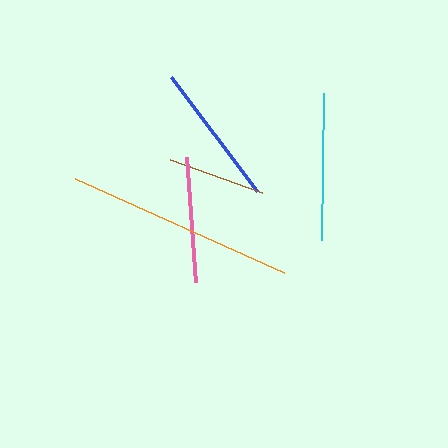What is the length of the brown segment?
The brown segment is approximately 97 pixels long.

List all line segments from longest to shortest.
From longest to shortest: orange, cyan, blue, pink, brown.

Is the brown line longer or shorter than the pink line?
The pink line is longer than the brown line.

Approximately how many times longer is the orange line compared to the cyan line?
The orange line is approximately 1.6 times the length of the cyan line.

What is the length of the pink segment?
The pink segment is approximately 125 pixels long.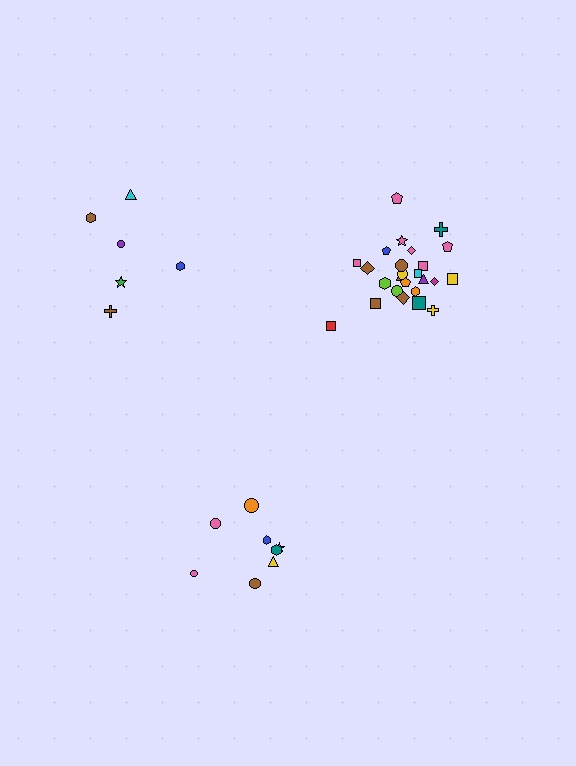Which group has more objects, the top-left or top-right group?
The top-right group.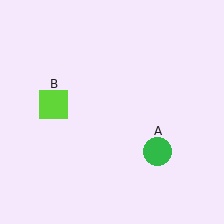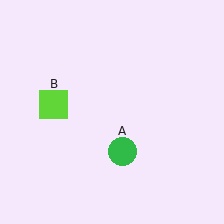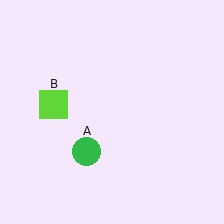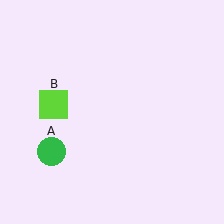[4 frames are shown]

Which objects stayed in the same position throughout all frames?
Lime square (object B) remained stationary.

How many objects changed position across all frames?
1 object changed position: green circle (object A).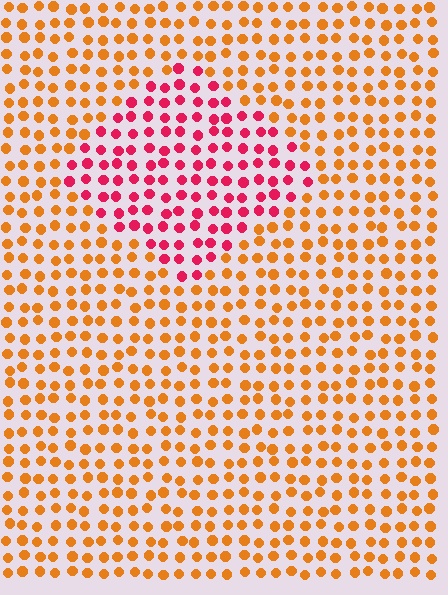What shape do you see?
I see a diamond.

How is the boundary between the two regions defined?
The boundary is defined purely by a slight shift in hue (about 48 degrees). Spacing, size, and orientation are identical on both sides.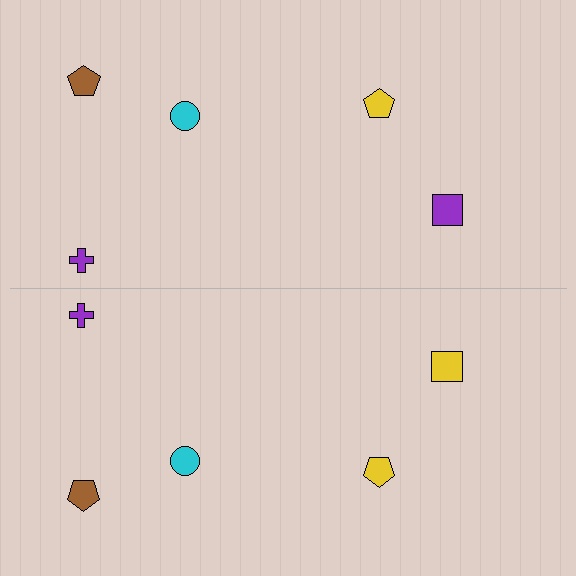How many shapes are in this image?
There are 10 shapes in this image.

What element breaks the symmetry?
The yellow square on the bottom side breaks the symmetry — its mirror counterpart is purple.